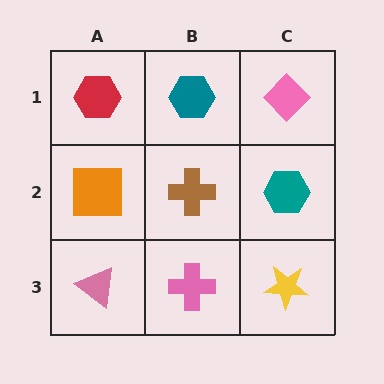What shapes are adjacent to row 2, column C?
A pink diamond (row 1, column C), a yellow star (row 3, column C), a brown cross (row 2, column B).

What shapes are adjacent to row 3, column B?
A brown cross (row 2, column B), a pink triangle (row 3, column A), a yellow star (row 3, column C).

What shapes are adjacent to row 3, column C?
A teal hexagon (row 2, column C), a pink cross (row 3, column B).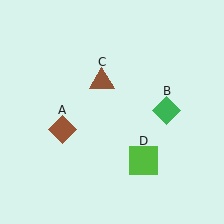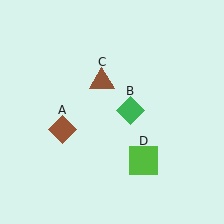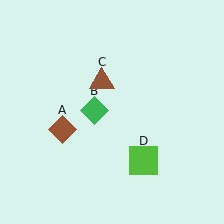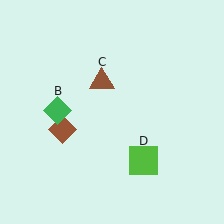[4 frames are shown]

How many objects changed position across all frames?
1 object changed position: green diamond (object B).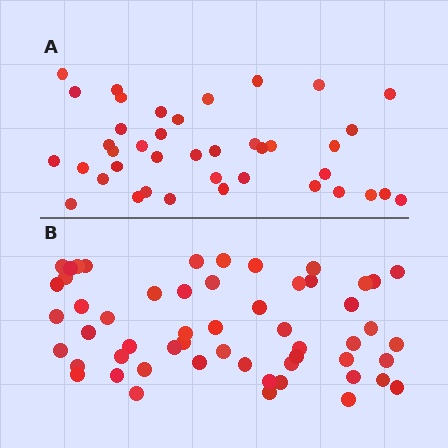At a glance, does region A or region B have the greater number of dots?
Region B (the bottom region) has more dots.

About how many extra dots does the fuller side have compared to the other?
Region B has approximately 15 more dots than region A.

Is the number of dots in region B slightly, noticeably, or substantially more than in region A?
Region B has noticeably more, but not dramatically so. The ratio is roughly 1.4 to 1.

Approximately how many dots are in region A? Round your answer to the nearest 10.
About 40 dots.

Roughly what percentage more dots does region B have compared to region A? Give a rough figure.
About 40% more.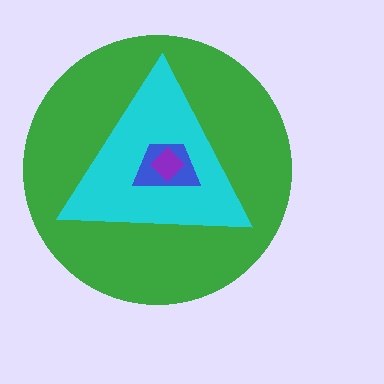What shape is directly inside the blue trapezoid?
The purple diamond.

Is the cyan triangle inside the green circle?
Yes.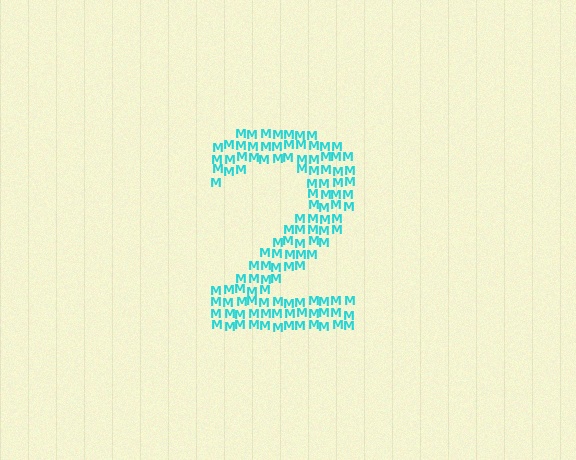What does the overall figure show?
The overall figure shows the digit 2.